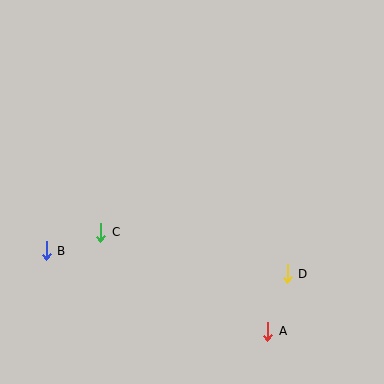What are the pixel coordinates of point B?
Point B is at (46, 251).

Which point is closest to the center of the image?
Point C at (101, 232) is closest to the center.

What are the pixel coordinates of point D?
Point D is at (287, 274).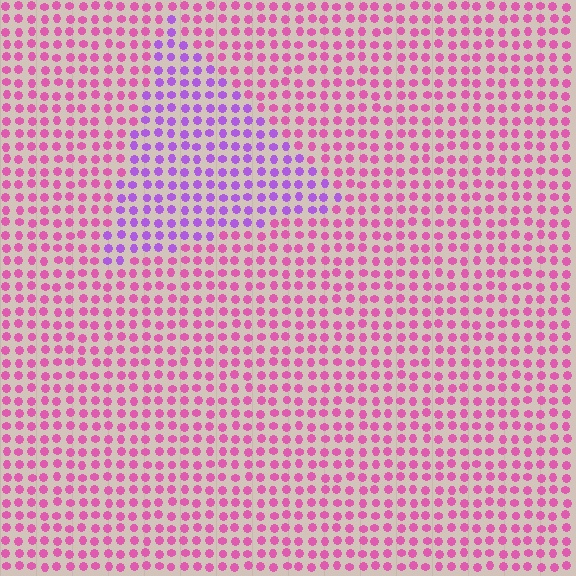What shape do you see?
I see a triangle.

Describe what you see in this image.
The image is filled with small pink elements in a uniform arrangement. A triangle-shaped region is visible where the elements are tinted to a slightly different hue, forming a subtle color boundary.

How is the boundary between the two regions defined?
The boundary is defined purely by a slight shift in hue (about 43 degrees). Spacing, size, and orientation are identical on both sides.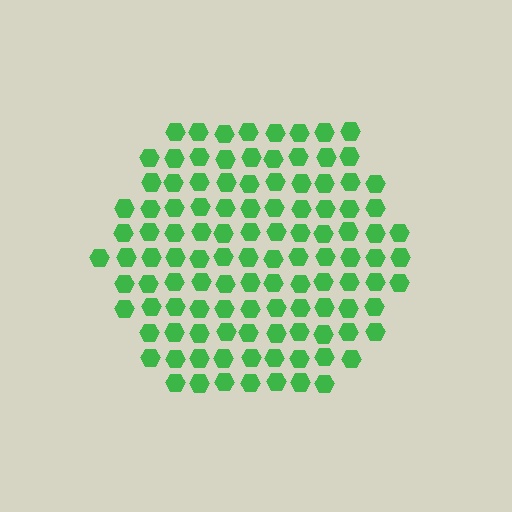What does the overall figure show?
The overall figure shows a hexagon.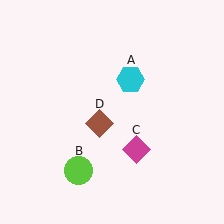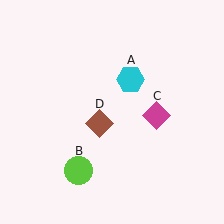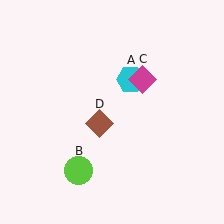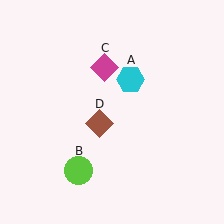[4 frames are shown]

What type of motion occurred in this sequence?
The magenta diamond (object C) rotated counterclockwise around the center of the scene.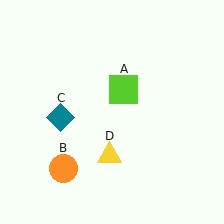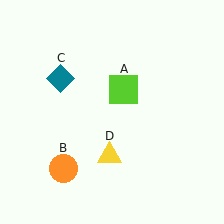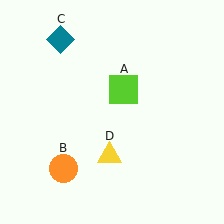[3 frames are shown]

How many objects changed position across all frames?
1 object changed position: teal diamond (object C).